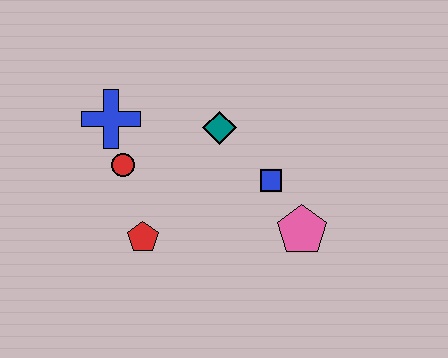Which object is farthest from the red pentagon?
The pink pentagon is farthest from the red pentagon.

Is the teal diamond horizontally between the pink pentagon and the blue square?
No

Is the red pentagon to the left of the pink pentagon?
Yes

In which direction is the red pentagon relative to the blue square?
The red pentagon is to the left of the blue square.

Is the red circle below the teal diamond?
Yes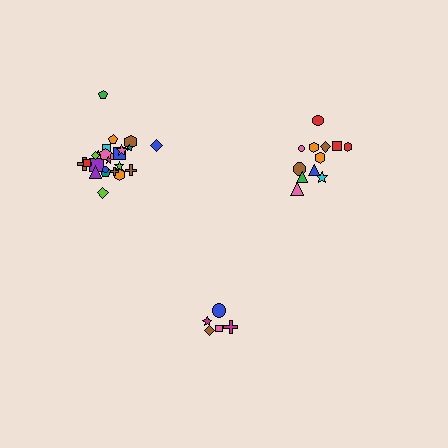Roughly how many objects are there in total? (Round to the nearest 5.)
Roughly 40 objects in total.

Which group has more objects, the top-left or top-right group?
The top-left group.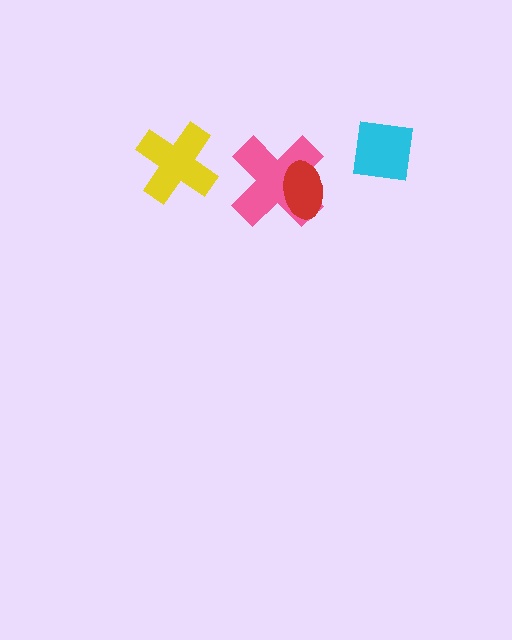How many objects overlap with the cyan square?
0 objects overlap with the cyan square.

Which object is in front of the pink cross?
The red ellipse is in front of the pink cross.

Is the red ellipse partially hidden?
No, no other shape covers it.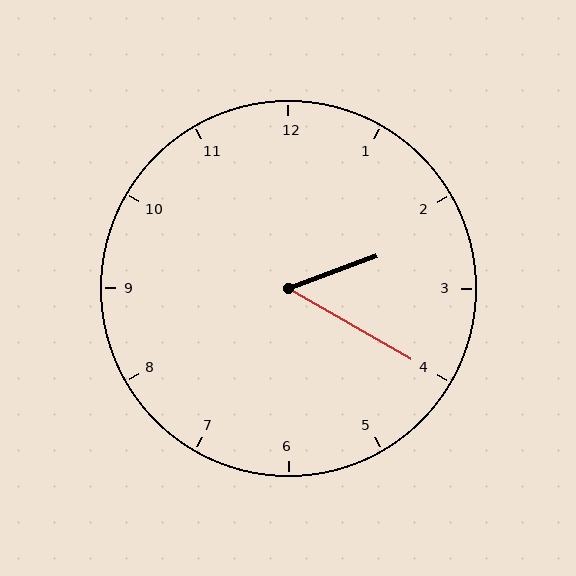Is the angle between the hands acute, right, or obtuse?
It is acute.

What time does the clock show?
2:20.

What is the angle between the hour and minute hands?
Approximately 50 degrees.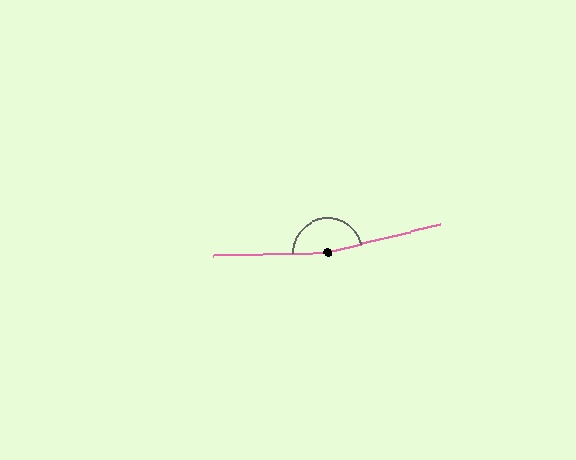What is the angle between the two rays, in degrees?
Approximately 168 degrees.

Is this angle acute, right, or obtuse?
It is obtuse.